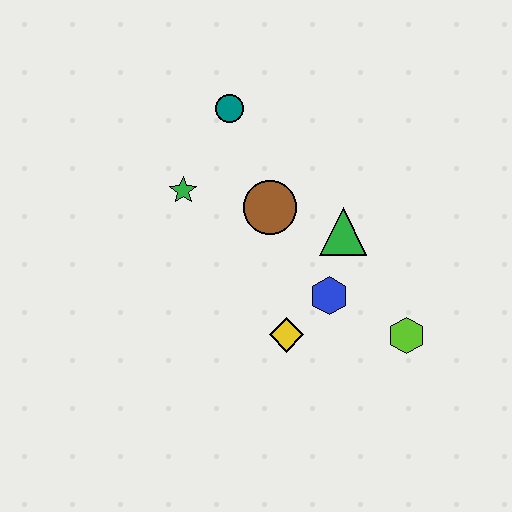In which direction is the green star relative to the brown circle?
The green star is to the left of the brown circle.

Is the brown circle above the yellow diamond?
Yes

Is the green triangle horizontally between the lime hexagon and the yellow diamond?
Yes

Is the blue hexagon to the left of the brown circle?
No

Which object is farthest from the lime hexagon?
The teal circle is farthest from the lime hexagon.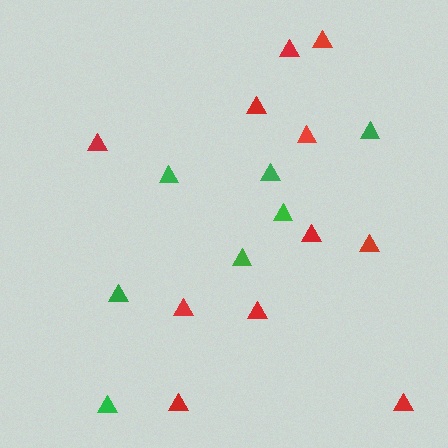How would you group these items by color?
There are 2 groups: one group of green triangles (7) and one group of red triangles (11).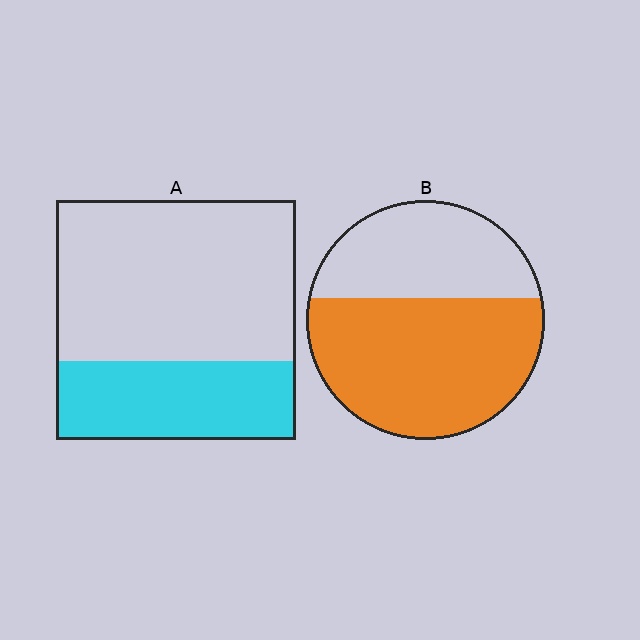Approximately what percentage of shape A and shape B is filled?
A is approximately 35% and B is approximately 60%.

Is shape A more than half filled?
No.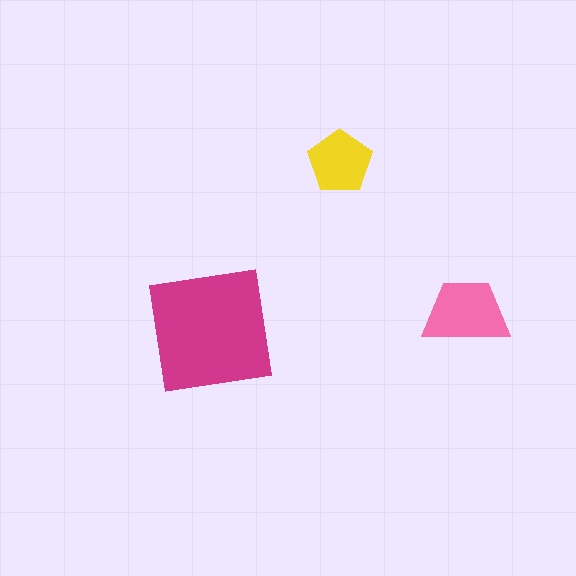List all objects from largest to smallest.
The magenta square, the pink trapezoid, the yellow pentagon.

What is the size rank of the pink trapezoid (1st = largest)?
2nd.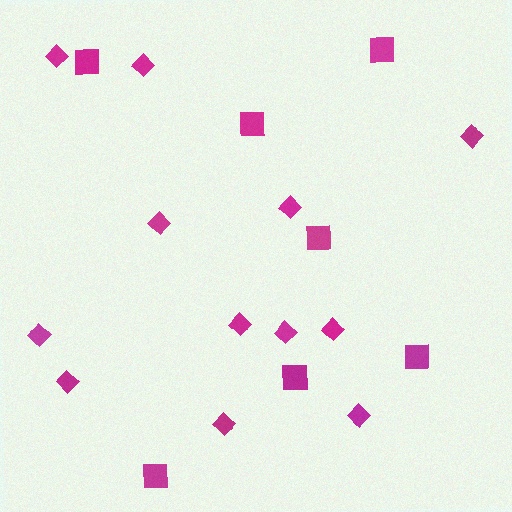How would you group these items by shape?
There are 2 groups: one group of squares (7) and one group of diamonds (12).